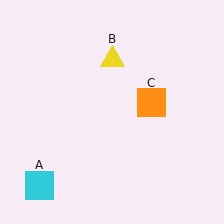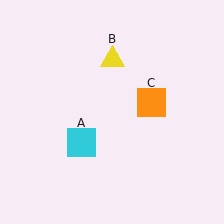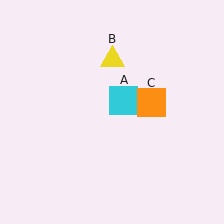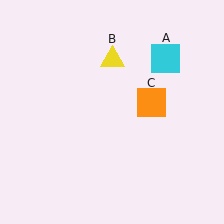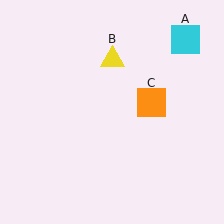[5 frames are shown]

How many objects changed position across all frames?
1 object changed position: cyan square (object A).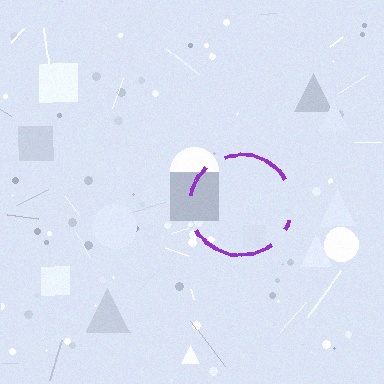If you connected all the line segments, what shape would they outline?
They would outline a circle.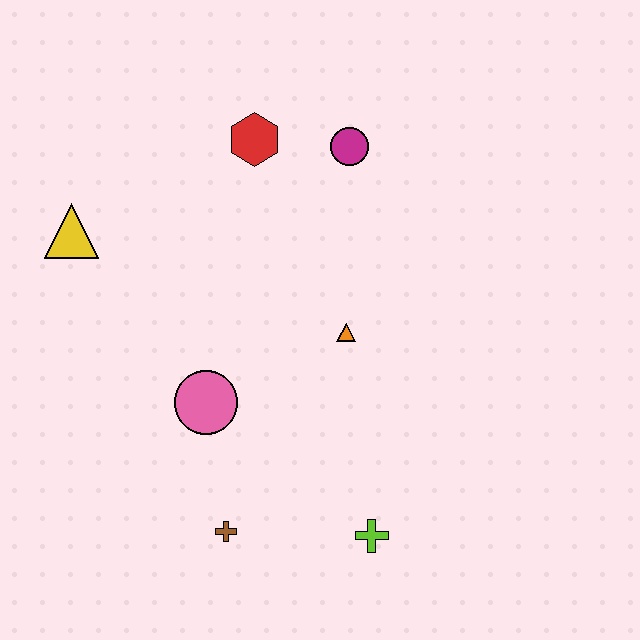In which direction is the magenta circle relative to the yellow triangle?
The magenta circle is to the right of the yellow triangle.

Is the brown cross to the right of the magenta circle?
No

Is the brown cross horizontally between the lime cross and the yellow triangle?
Yes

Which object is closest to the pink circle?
The brown cross is closest to the pink circle.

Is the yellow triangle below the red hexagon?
Yes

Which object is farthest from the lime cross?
The yellow triangle is farthest from the lime cross.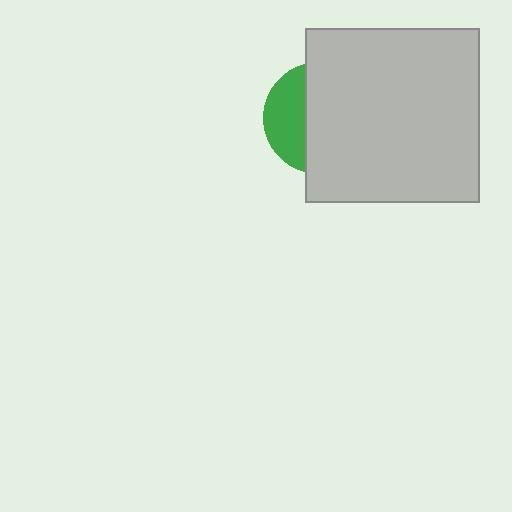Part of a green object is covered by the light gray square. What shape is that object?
It is a circle.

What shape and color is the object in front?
The object in front is a light gray square.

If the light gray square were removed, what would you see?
You would see the complete green circle.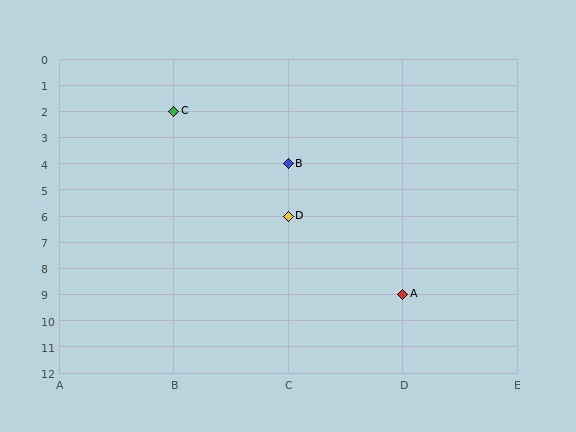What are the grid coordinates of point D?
Point D is at grid coordinates (C, 6).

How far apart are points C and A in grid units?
Points C and A are 2 columns and 7 rows apart (about 7.3 grid units diagonally).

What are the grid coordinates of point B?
Point B is at grid coordinates (C, 4).